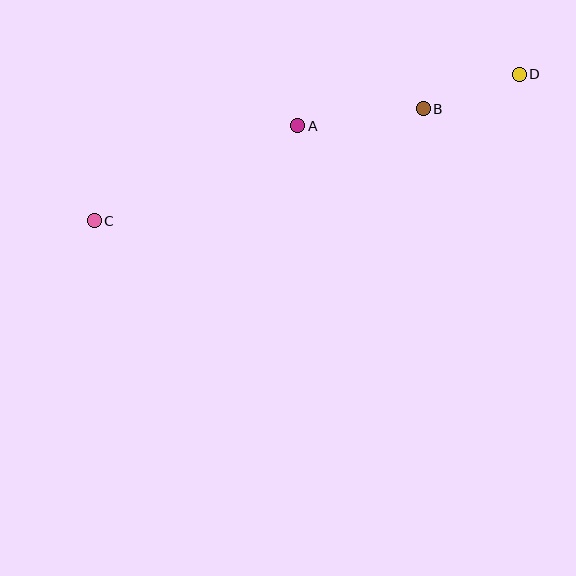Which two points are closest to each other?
Points B and D are closest to each other.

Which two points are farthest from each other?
Points C and D are farthest from each other.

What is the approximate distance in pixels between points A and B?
The distance between A and B is approximately 127 pixels.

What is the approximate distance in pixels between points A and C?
The distance between A and C is approximately 224 pixels.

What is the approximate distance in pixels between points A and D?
The distance between A and D is approximately 227 pixels.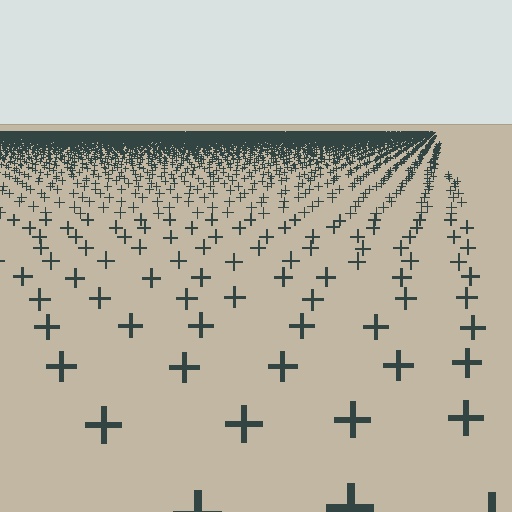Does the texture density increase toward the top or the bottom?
Density increases toward the top.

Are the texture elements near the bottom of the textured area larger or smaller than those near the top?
Larger. Near the bottom, elements are closer to the viewer and appear at a bigger on-screen size.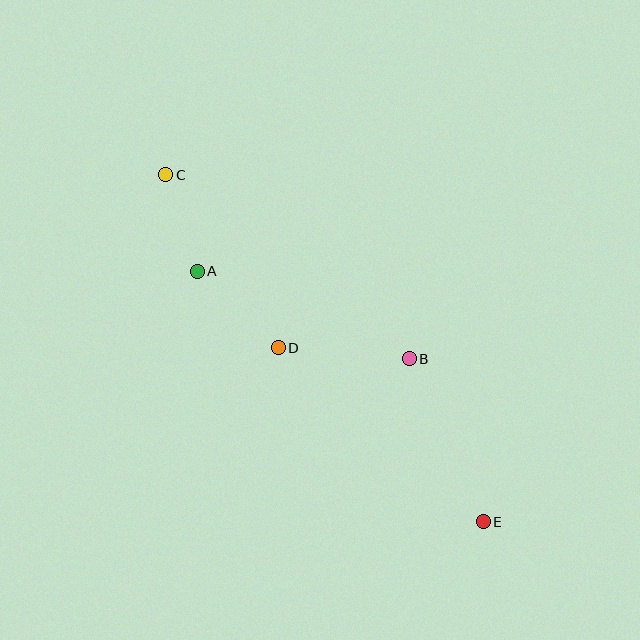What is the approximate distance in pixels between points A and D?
The distance between A and D is approximately 111 pixels.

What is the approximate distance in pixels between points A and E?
The distance between A and E is approximately 380 pixels.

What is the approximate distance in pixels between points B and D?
The distance between B and D is approximately 132 pixels.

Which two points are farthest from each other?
Points C and E are farthest from each other.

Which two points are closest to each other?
Points A and C are closest to each other.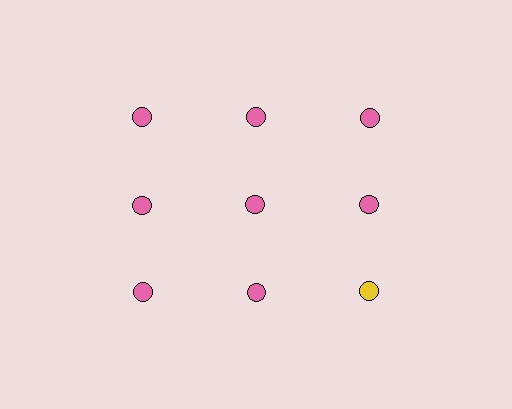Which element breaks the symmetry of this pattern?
The yellow circle in the third row, center column breaks the symmetry. All other shapes are pink circles.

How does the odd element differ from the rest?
It has a different color: yellow instead of pink.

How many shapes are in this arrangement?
There are 9 shapes arranged in a grid pattern.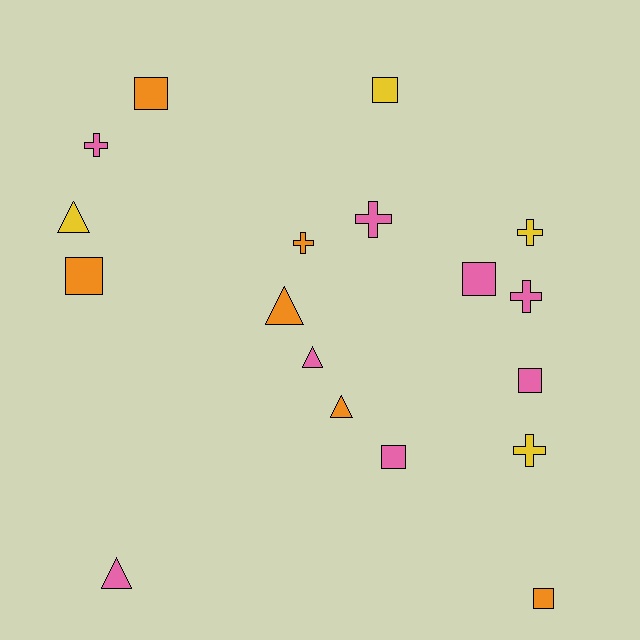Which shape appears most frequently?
Square, with 7 objects.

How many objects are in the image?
There are 18 objects.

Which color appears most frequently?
Pink, with 8 objects.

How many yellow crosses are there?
There are 2 yellow crosses.